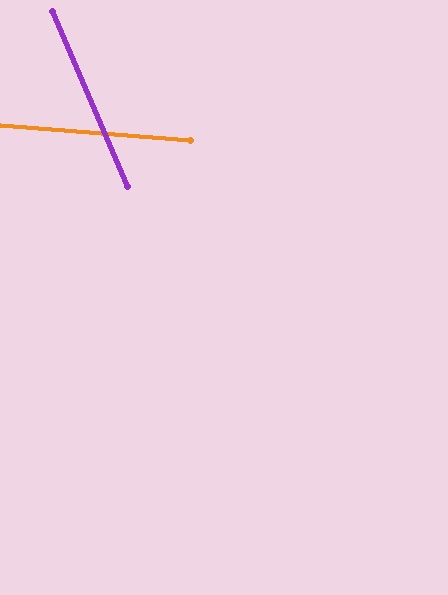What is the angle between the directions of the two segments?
Approximately 62 degrees.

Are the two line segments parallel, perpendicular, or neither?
Neither parallel nor perpendicular — they differ by about 62°.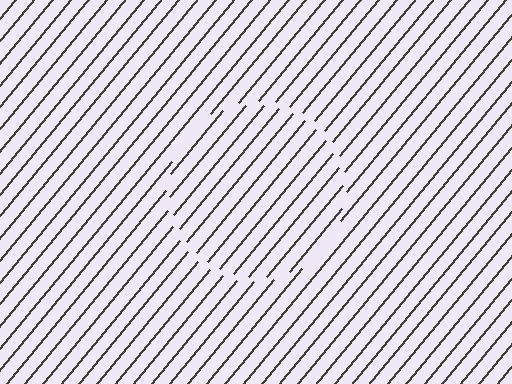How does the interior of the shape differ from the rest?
The interior of the shape contains the same grating, shifted by half a period — the contour is defined by the phase discontinuity where line-ends from the inner and outer gratings abut.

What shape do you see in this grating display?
An illusory circle. The interior of the shape contains the same grating, shifted by half a period — the contour is defined by the phase discontinuity where line-ends from the inner and outer gratings abut.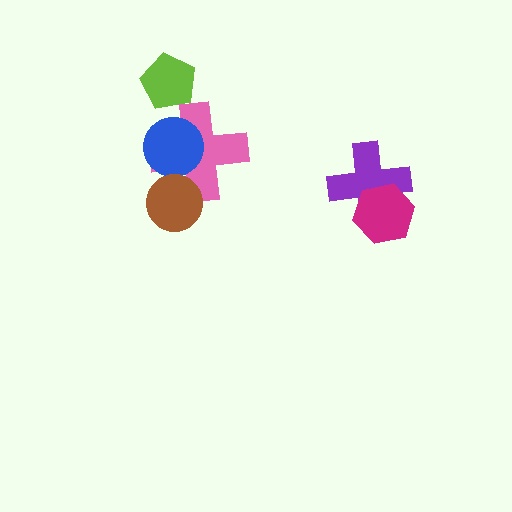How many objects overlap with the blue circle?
1 object overlaps with the blue circle.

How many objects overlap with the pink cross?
2 objects overlap with the pink cross.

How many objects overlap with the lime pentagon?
0 objects overlap with the lime pentagon.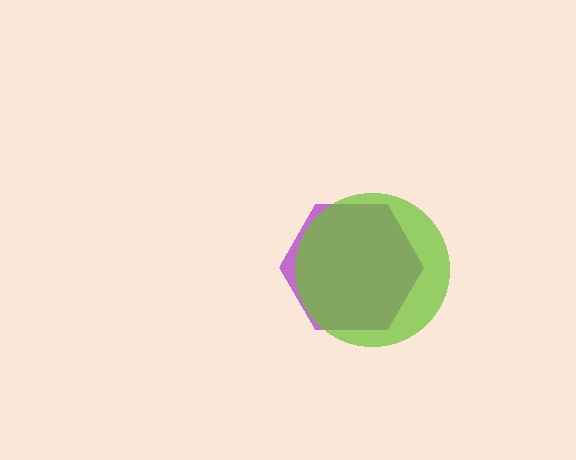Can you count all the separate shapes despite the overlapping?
Yes, there are 2 separate shapes.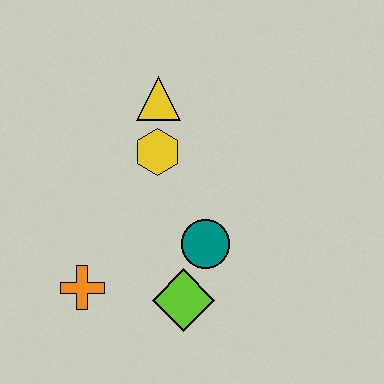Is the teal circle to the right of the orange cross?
Yes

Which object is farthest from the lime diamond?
The yellow triangle is farthest from the lime diamond.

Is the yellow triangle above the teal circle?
Yes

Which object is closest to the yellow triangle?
The yellow hexagon is closest to the yellow triangle.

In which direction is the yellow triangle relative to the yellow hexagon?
The yellow triangle is above the yellow hexagon.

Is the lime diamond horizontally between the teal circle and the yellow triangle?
Yes